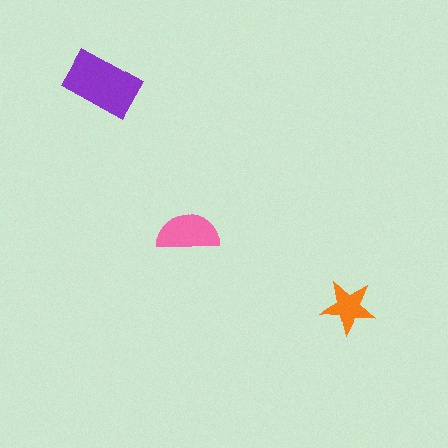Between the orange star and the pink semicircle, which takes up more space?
The pink semicircle.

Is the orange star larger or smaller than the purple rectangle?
Smaller.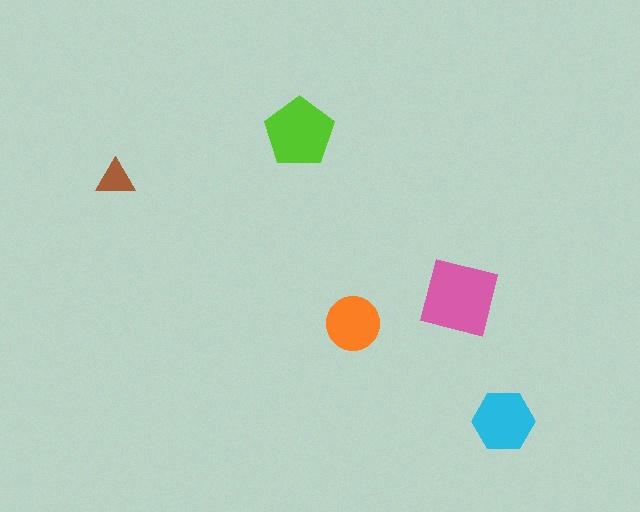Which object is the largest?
The pink square.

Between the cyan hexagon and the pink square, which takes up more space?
The pink square.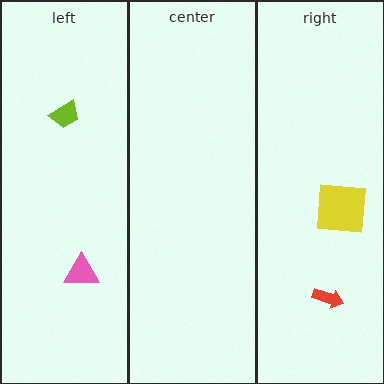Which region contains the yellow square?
The right region.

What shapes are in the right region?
The red arrow, the yellow square.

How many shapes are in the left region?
2.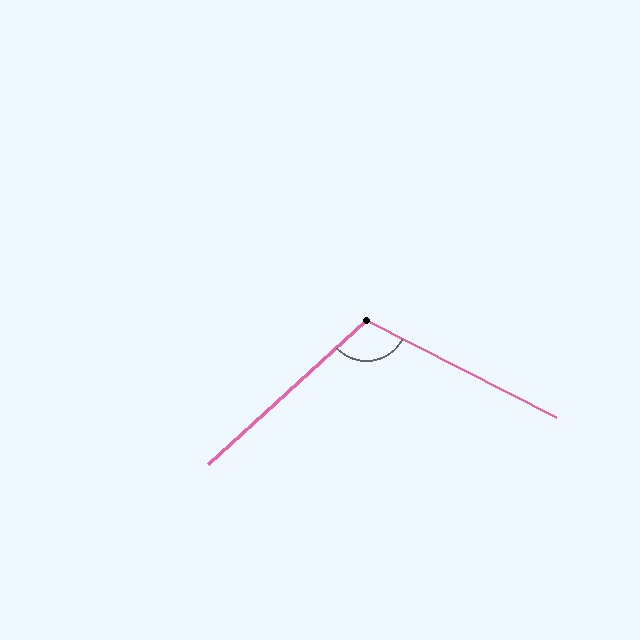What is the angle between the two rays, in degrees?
Approximately 111 degrees.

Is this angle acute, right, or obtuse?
It is obtuse.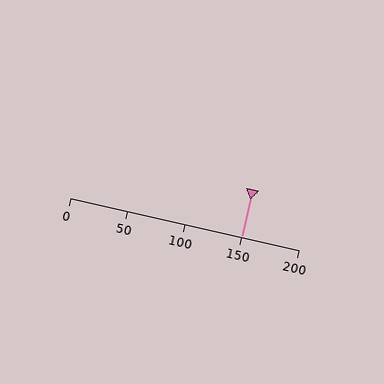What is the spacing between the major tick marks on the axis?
The major ticks are spaced 50 apart.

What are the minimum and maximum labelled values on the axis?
The axis runs from 0 to 200.